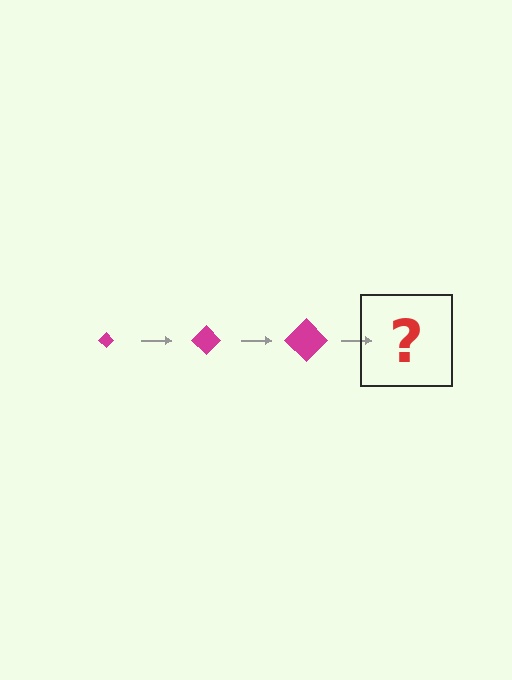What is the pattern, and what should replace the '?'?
The pattern is that the diamond gets progressively larger each step. The '?' should be a magenta diamond, larger than the previous one.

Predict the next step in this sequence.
The next step is a magenta diamond, larger than the previous one.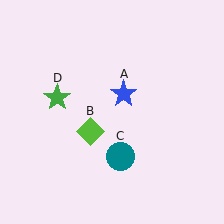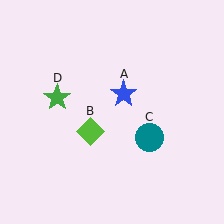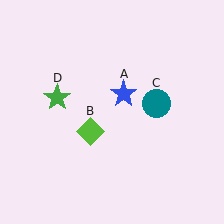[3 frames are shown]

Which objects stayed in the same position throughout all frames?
Blue star (object A) and lime diamond (object B) and green star (object D) remained stationary.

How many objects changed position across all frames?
1 object changed position: teal circle (object C).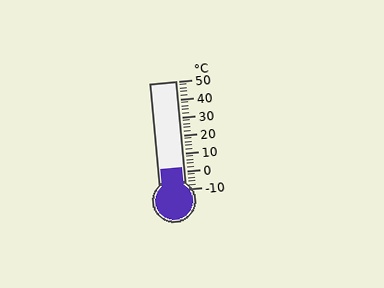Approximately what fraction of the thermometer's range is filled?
The thermometer is filled to approximately 20% of its range.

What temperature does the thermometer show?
The thermometer shows approximately 2°C.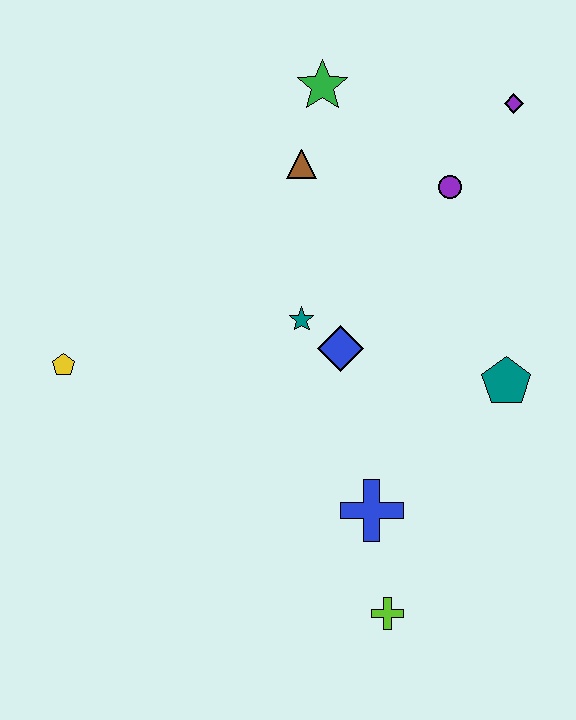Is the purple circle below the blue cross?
No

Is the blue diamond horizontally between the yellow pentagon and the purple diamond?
Yes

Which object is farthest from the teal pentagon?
The yellow pentagon is farthest from the teal pentagon.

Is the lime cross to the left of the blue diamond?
No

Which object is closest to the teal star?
The blue diamond is closest to the teal star.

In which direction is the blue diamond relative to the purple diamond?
The blue diamond is below the purple diamond.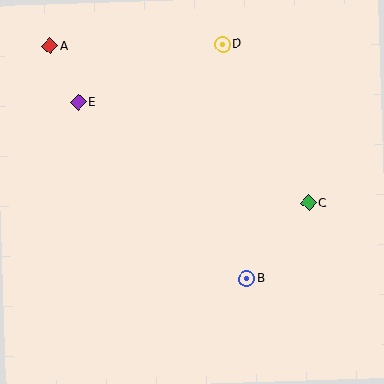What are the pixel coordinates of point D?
Point D is at (223, 44).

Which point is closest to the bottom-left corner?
Point B is closest to the bottom-left corner.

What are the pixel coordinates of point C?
Point C is at (309, 203).